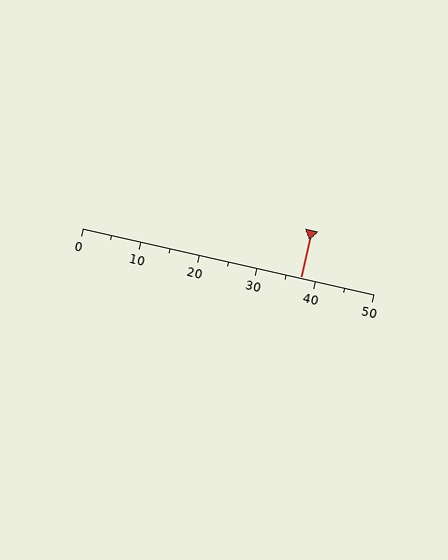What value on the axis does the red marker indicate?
The marker indicates approximately 37.5.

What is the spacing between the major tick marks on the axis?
The major ticks are spaced 10 apart.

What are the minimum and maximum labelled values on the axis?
The axis runs from 0 to 50.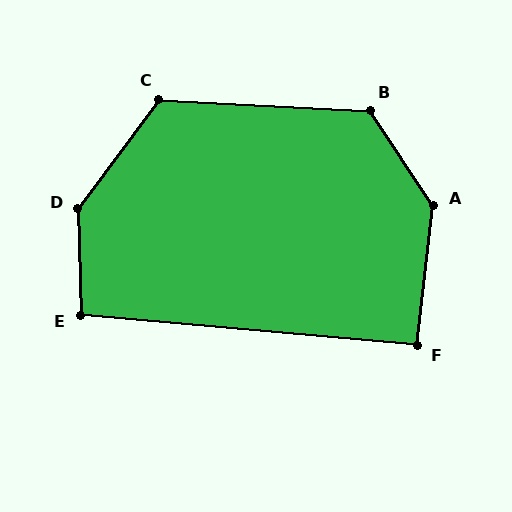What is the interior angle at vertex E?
Approximately 97 degrees (obtuse).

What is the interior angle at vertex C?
Approximately 123 degrees (obtuse).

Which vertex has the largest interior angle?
D, at approximately 142 degrees.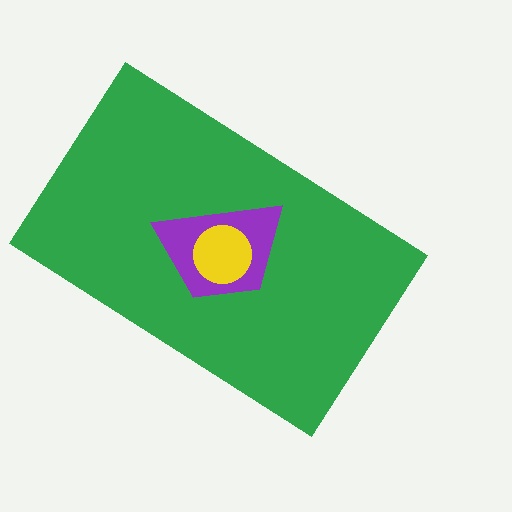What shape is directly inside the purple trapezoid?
The yellow circle.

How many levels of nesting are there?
3.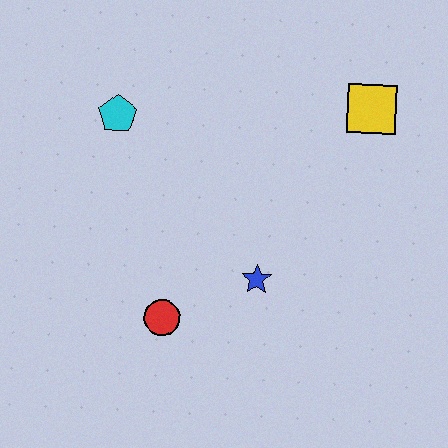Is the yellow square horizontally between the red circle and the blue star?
No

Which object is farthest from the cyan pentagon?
The yellow square is farthest from the cyan pentagon.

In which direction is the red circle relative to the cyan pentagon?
The red circle is below the cyan pentagon.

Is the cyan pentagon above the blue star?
Yes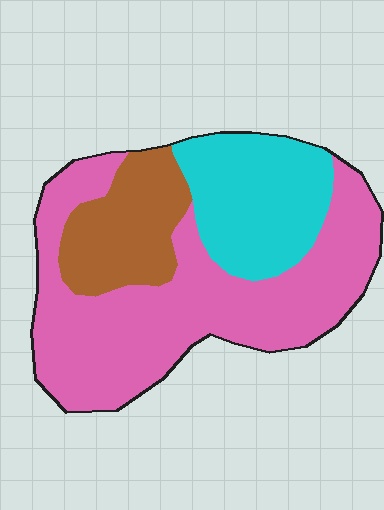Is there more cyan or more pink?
Pink.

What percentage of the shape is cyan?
Cyan takes up less than a quarter of the shape.